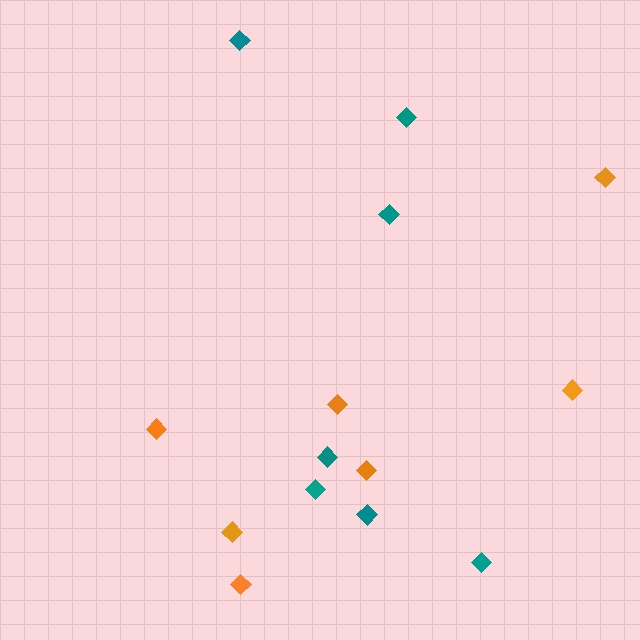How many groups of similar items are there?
There are 2 groups: one group of orange diamonds (7) and one group of teal diamonds (7).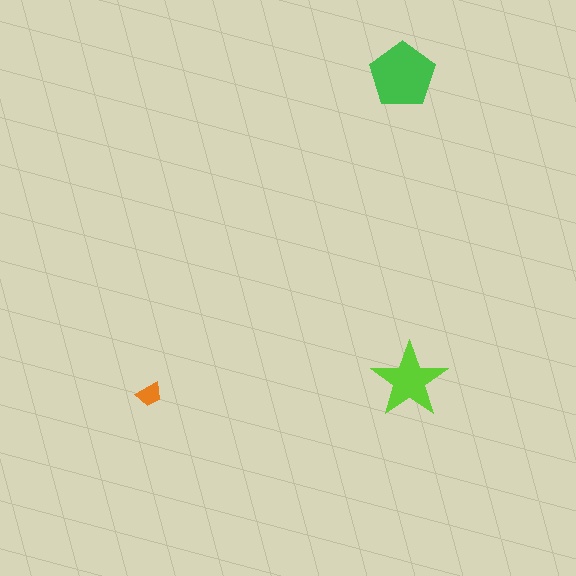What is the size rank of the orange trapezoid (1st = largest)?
3rd.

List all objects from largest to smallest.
The green pentagon, the lime star, the orange trapezoid.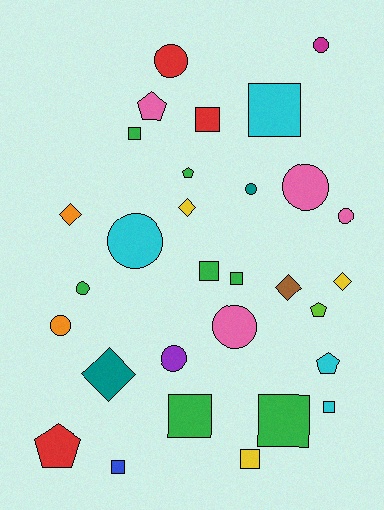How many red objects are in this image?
There are 3 red objects.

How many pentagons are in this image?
There are 5 pentagons.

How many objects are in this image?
There are 30 objects.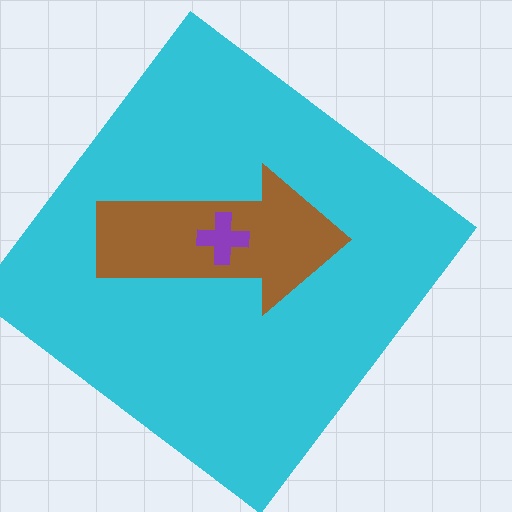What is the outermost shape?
The cyan diamond.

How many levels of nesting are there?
3.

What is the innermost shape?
The purple cross.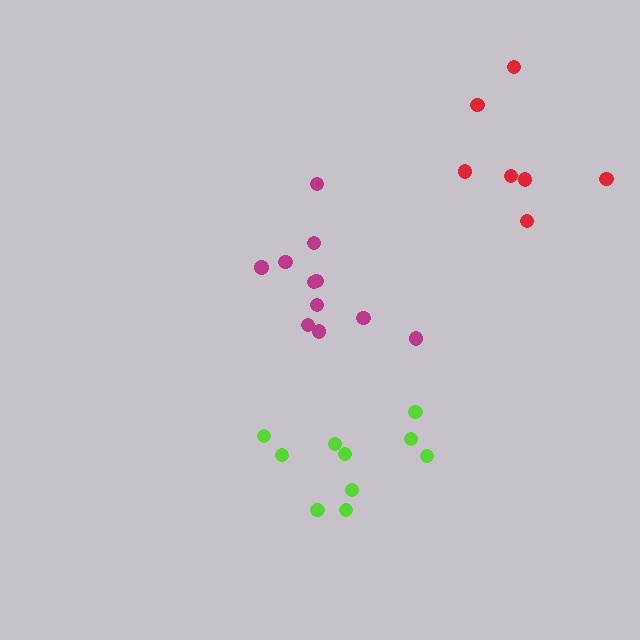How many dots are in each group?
Group 1: 7 dots, Group 2: 10 dots, Group 3: 11 dots (28 total).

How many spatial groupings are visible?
There are 3 spatial groupings.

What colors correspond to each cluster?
The clusters are colored: red, lime, magenta.